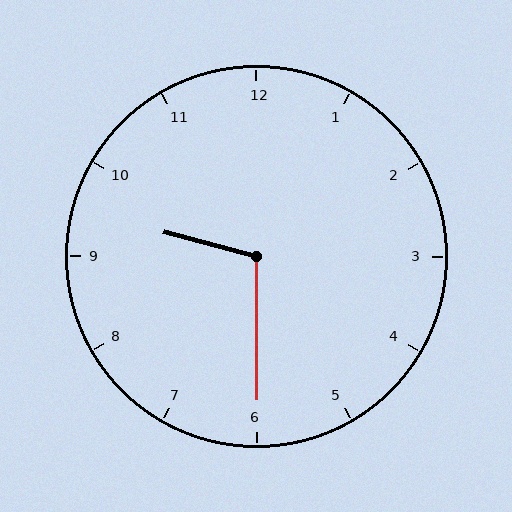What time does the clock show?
9:30.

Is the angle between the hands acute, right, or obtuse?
It is obtuse.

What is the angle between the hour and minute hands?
Approximately 105 degrees.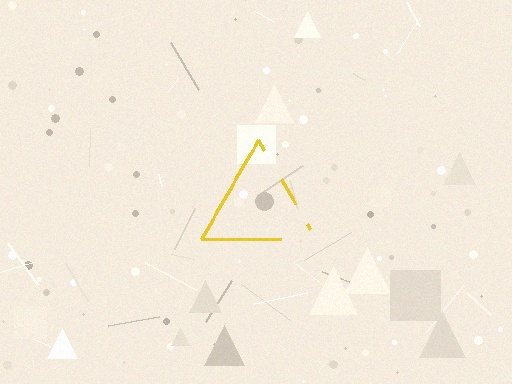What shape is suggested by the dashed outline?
The dashed outline suggests a triangle.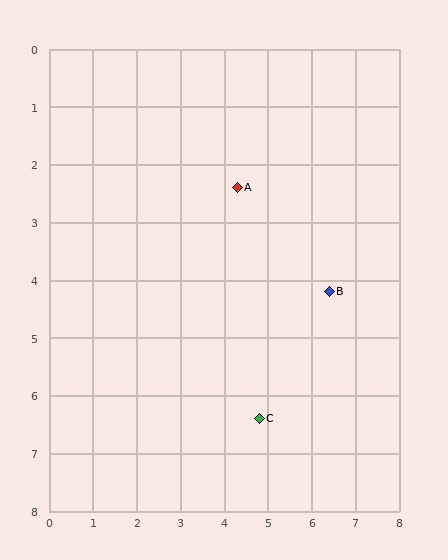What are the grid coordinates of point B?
Point B is at approximately (6.4, 4.2).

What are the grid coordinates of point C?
Point C is at approximately (4.8, 6.4).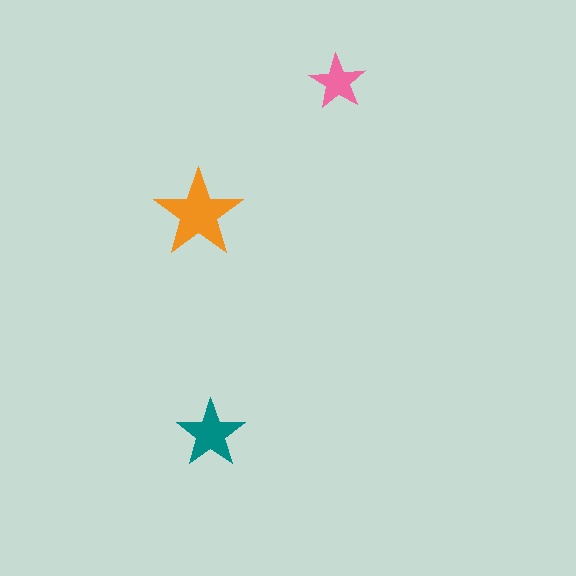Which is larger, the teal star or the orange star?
The orange one.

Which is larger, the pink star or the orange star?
The orange one.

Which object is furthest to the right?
The pink star is rightmost.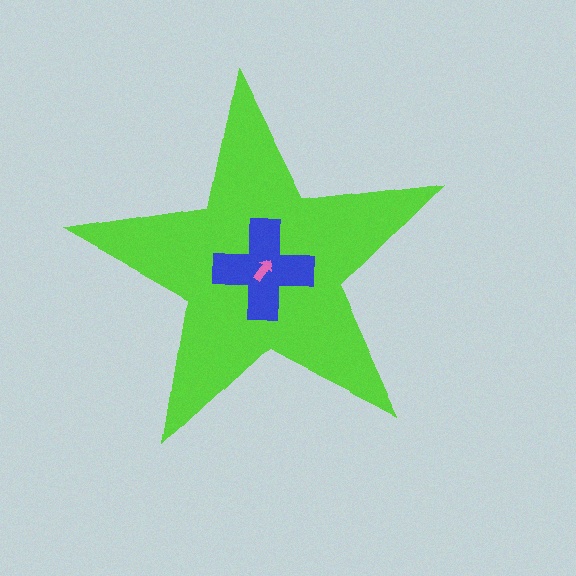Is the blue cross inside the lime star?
Yes.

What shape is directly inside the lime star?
The blue cross.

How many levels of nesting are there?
3.